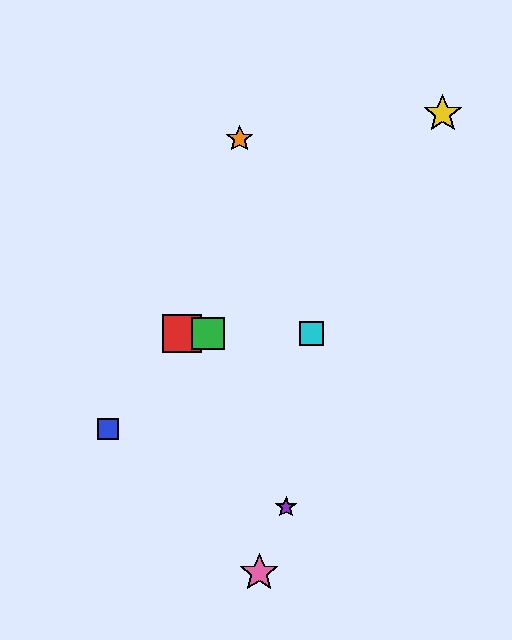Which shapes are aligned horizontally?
The red square, the green square, the cyan square are aligned horizontally.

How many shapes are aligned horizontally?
3 shapes (the red square, the green square, the cyan square) are aligned horizontally.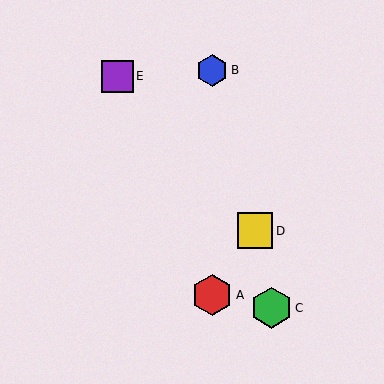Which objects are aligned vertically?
Objects A, B are aligned vertically.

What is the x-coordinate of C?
Object C is at x≈271.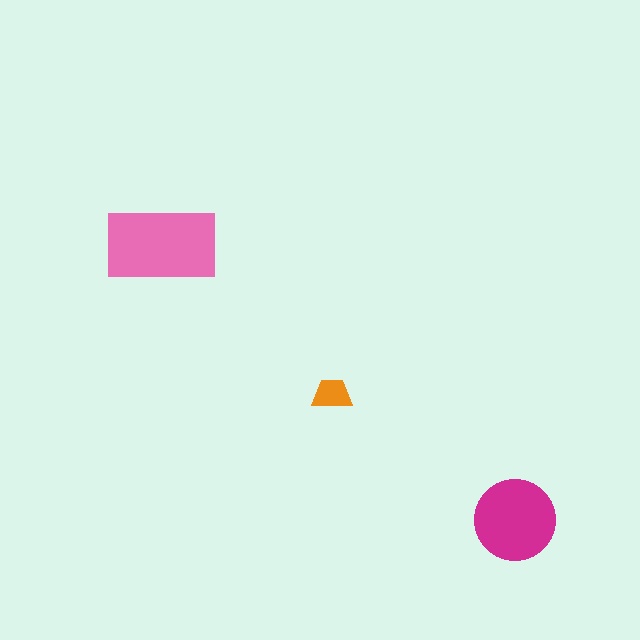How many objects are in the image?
There are 3 objects in the image.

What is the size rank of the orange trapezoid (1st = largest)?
3rd.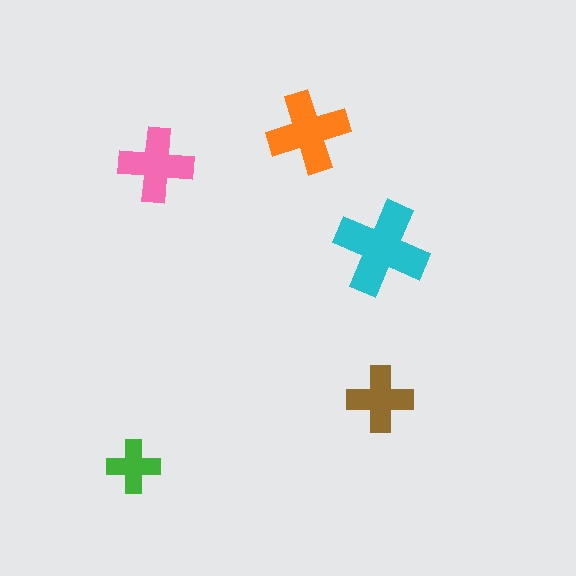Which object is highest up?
The orange cross is topmost.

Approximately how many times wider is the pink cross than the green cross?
About 1.5 times wider.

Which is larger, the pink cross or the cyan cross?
The cyan one.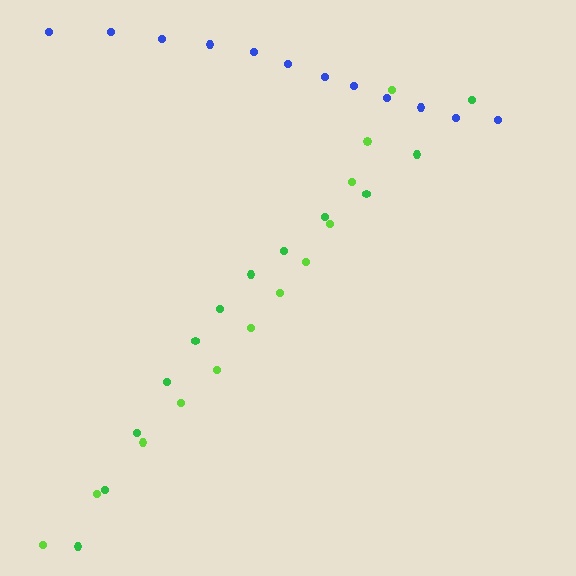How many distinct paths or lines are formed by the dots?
There are 3 distinct paths.